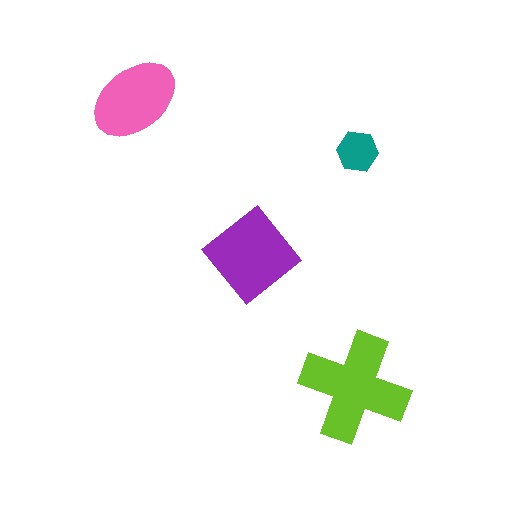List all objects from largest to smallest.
The lime cross, the purple diamond, the pink ellipse, the teal hexagon.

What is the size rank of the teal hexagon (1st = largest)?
4th.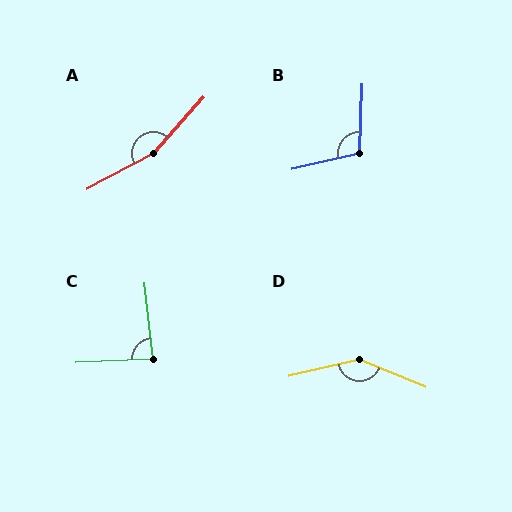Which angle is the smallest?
C, at approximately 86 degrees.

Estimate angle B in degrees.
Approximately 105 degrees.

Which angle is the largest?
A, at approximately 160 degrees.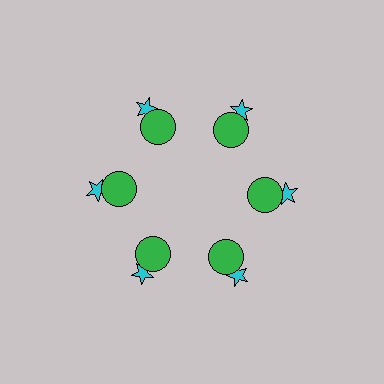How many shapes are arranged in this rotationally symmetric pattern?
There are 12 shapes, arranged in 6 groups of 2.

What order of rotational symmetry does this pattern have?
This pattern has 6-fold rotational symmetry.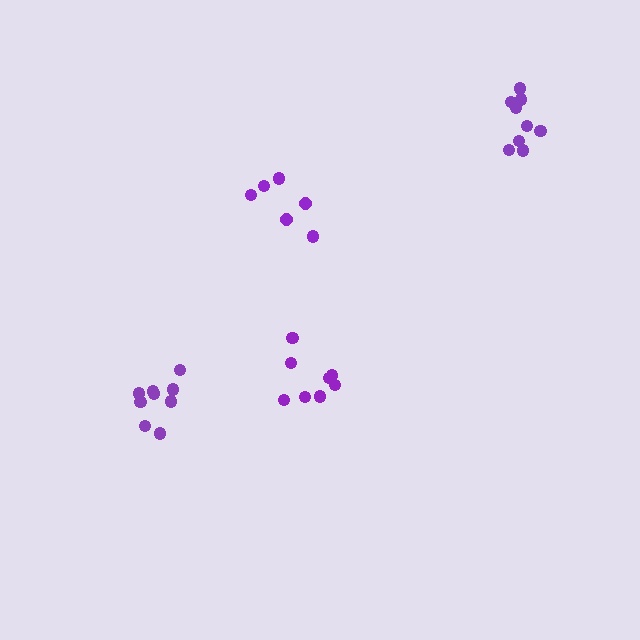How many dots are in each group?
Group 1: 9 dots, Group 2: 9 dots, Group 3: 6 dots, Group 4: 8 dots (32 total).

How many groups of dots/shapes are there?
There are 4 groups.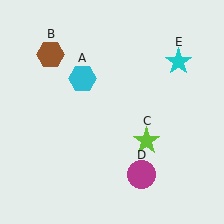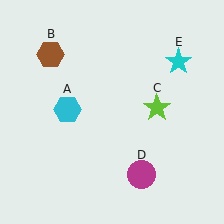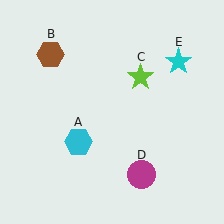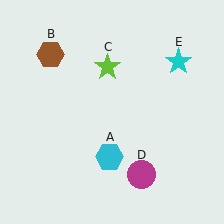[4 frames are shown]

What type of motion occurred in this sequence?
The cyan hexagon (object A), lime star (object C) rotated counterclockwise around the center of the scene.